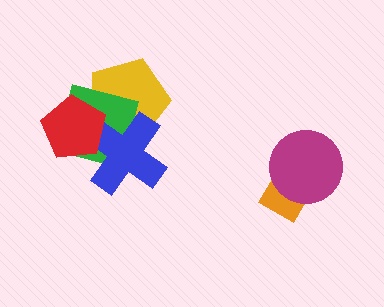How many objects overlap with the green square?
3 objects overlap with the green square.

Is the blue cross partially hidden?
Yes, it is partially covered by another shape.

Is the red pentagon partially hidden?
No, no other shape covers it.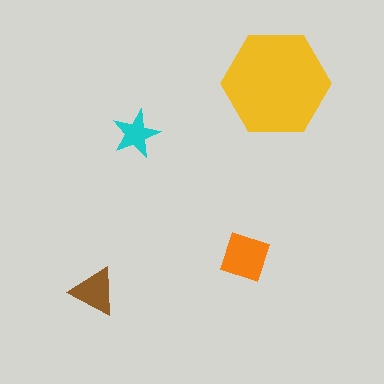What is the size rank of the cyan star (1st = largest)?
4th.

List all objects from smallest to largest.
The cyan star, the brown triangle, the orange square, the yellow hexagon.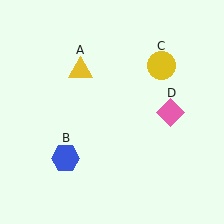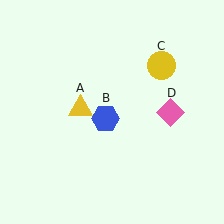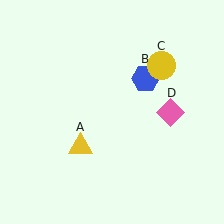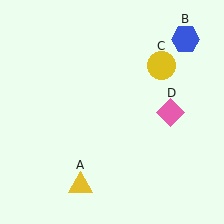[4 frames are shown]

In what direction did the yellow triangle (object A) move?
The yellow triangle (object A) moved down.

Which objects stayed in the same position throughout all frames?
Yellow circle (object C) and pink diamond (object D) remained stationary.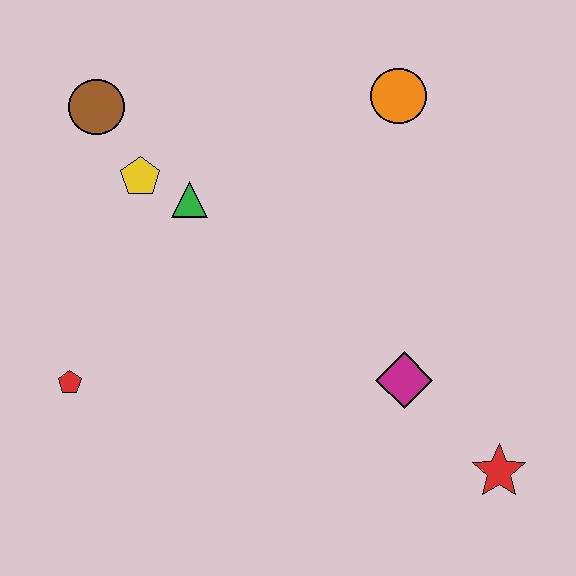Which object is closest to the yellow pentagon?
The green triangle is closest to the yellow pentagon.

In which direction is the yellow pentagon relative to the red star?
The yellow pentagon is to the left of the red star.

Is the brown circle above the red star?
Yes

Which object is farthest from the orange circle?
The red pentagon is farthest from the orange circle.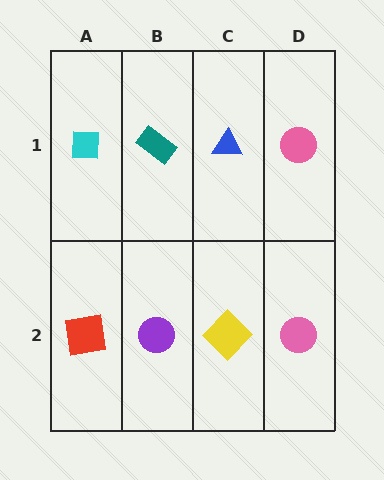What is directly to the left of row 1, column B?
A cyan square.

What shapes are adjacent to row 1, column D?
A pink circle (row 2, column D), a blue triangle (row 1, column C).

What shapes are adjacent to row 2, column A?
A cyan square (row 1, column A), a purple circle (row 2, column B).